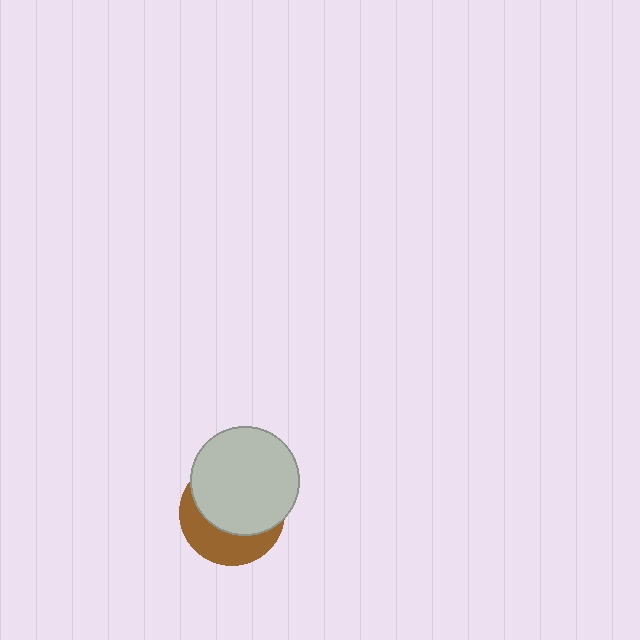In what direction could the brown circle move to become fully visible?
The brown circle could move down. That would shift it out from behind the light gray circle entirely.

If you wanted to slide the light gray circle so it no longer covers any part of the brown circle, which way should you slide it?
Slide it up — that is the most direct way to separate the two shapes.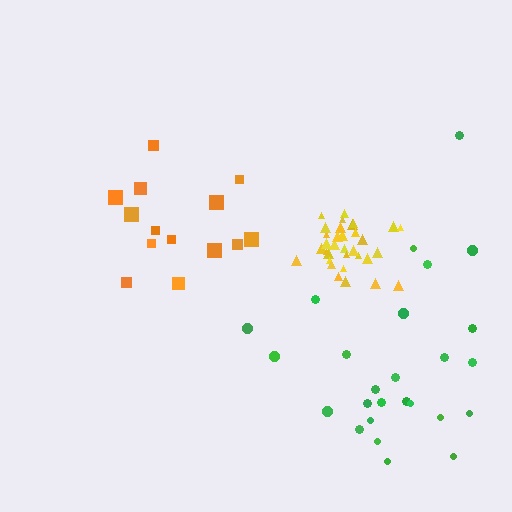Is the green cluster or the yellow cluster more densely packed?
Yellow.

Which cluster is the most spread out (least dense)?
Green.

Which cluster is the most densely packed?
Yellow.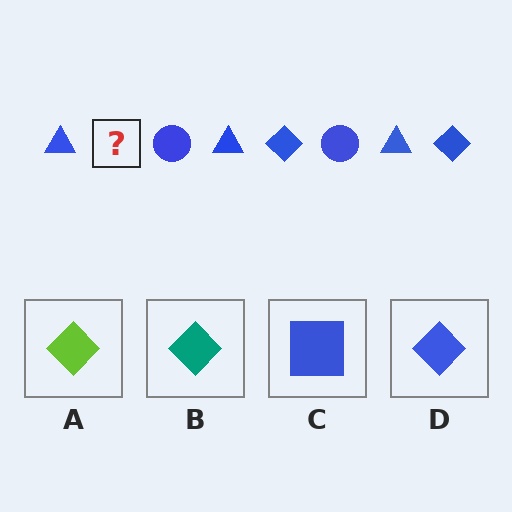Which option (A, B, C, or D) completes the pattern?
D.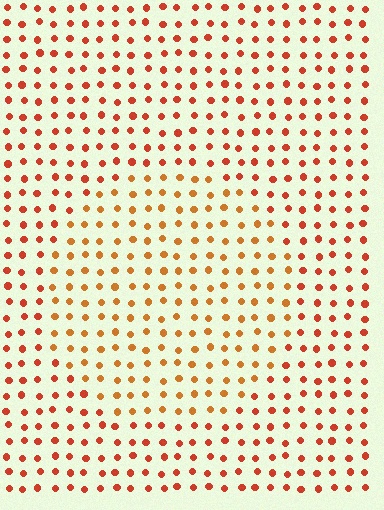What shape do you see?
I see a circle.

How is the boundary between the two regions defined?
The boundary is defined purely by a slight shift in hue (about 22 degrees). Spacing, size, and orientation are identical on both sides.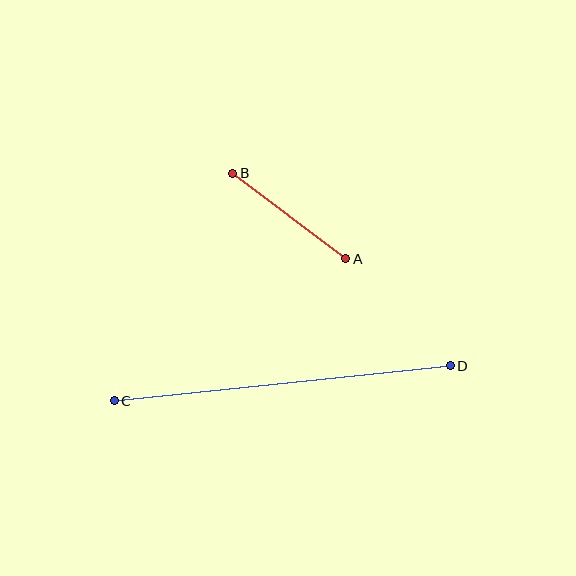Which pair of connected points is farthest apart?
Points C and D are farthest apart.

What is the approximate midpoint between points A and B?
The midpoint is at approximately (289, 216) pixels.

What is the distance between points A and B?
The distance is approximately 142 pixels.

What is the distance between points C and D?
The distance is approximately 338 pixels.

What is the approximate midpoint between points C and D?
The midpoint is at approximately (282, 383) pixels.